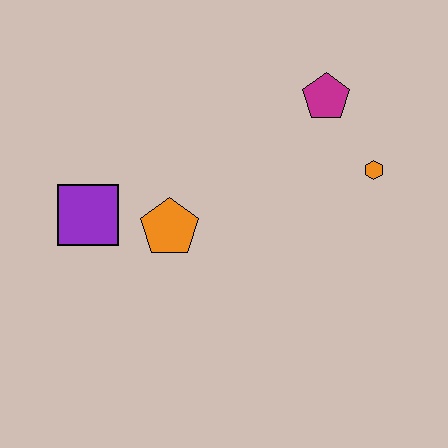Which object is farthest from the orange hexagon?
The purple square is farthest from the orange hexagon.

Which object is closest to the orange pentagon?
The purple square is closest to the orange pentagon.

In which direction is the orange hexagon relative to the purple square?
The orange hexagon is to the right of the purple square.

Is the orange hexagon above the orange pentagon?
Yes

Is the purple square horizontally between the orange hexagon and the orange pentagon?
No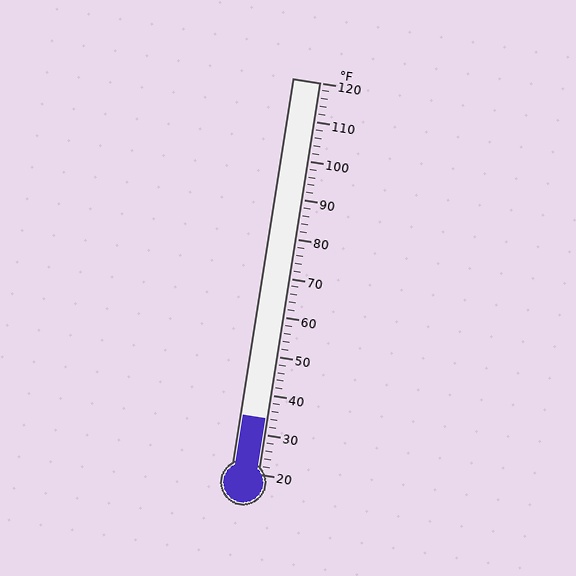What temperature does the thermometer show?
The thermometer shows approximately 34°F.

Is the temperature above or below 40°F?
The temperature is below 40°F.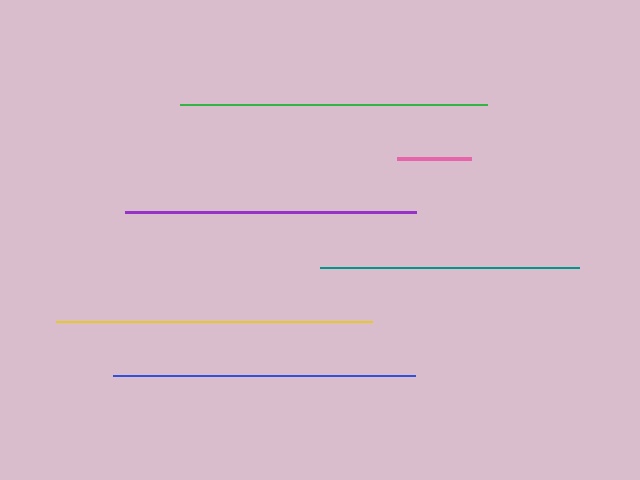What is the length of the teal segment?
The teal segment is approximately 259 pixels long.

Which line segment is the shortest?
The pink line is the shortest at approximately 74 pixels.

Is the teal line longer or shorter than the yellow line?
The yellow line is longer than the teal line.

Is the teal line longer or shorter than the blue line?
The blue line is longer than the teal line.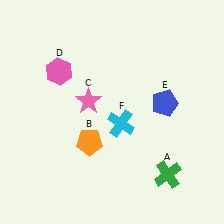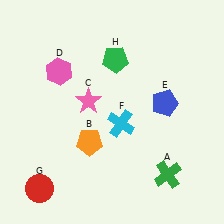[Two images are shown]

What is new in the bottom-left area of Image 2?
A red circle (G) was added in the bottom-left area of Image 2.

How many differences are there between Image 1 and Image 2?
There are 2 differences between the two images.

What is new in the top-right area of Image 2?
A green pentagon (H) was added in the top-right area of Image 2.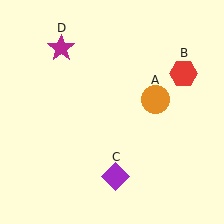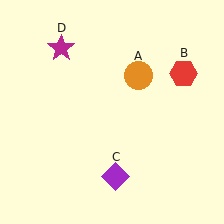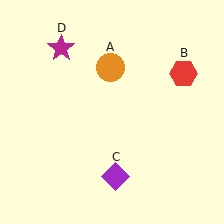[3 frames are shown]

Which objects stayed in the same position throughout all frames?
Red hexagon (object B) and purple diamond (object C) and magenta star (object D) remained stationary.